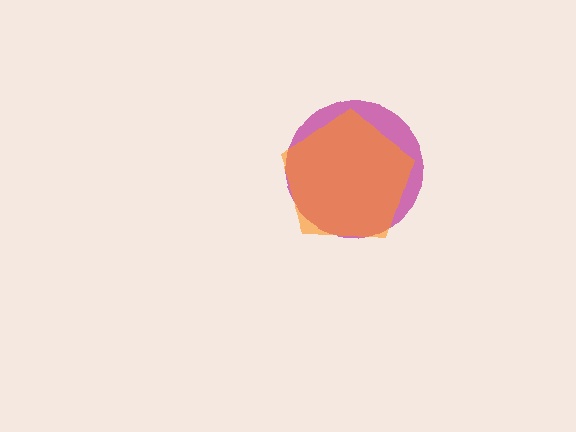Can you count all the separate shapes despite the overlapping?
Yes, there are 2 separate shapes.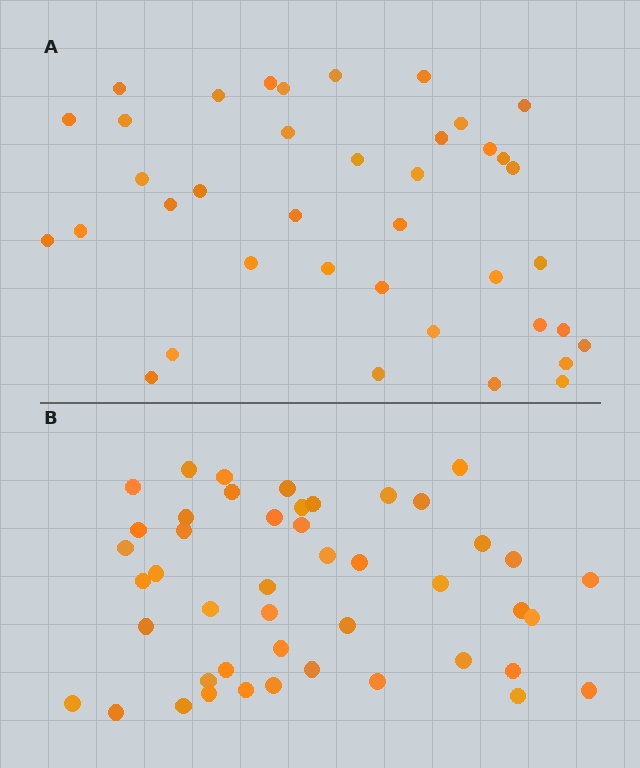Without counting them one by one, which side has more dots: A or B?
Region B (the bottom region) has more dots.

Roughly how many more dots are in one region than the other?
Region B has roughly 8 or so more dots than region A.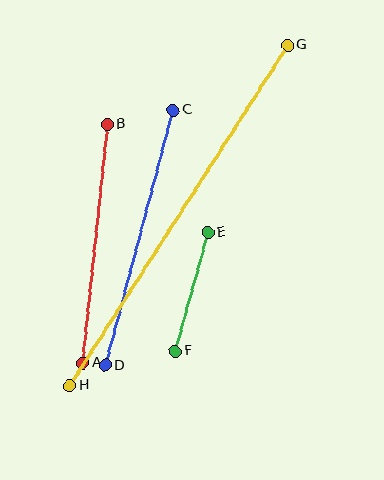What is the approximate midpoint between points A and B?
The midpoint is at approximately (95, 244) pixels.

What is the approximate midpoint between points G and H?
The midpoint is at approximately (179, 215) pixels.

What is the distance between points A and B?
The distance is approximately 240 pixels.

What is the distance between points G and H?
The distance is approximately 404 pixels.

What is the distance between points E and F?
The distance is approximately 123 pixels.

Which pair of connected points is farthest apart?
Points G and H are farthest apart.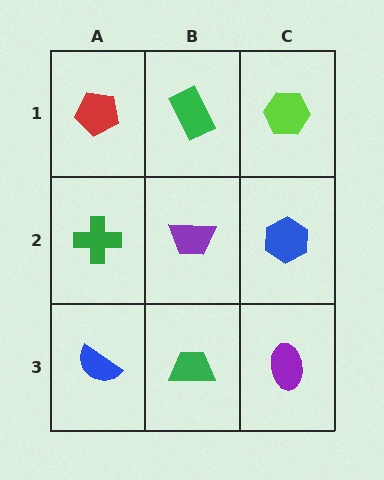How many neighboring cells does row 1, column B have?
3.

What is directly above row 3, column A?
A green cross.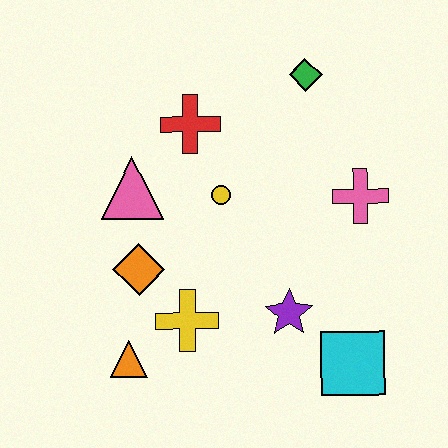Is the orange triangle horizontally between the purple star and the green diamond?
No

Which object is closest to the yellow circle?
The red cross is closest to the yellow circle.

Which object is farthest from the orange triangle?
The green diamond is farthest from the orange triangle.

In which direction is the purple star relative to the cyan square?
The purple star is to the left of the cyan square.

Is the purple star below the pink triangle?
Yes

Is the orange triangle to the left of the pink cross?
Yes